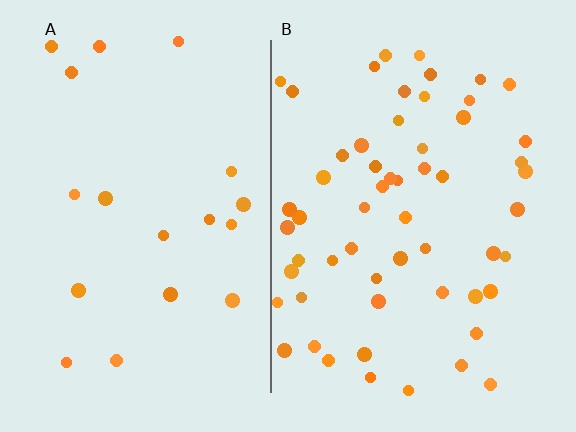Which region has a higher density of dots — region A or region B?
B (the right).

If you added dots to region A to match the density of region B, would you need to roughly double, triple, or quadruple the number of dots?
Approximately triple.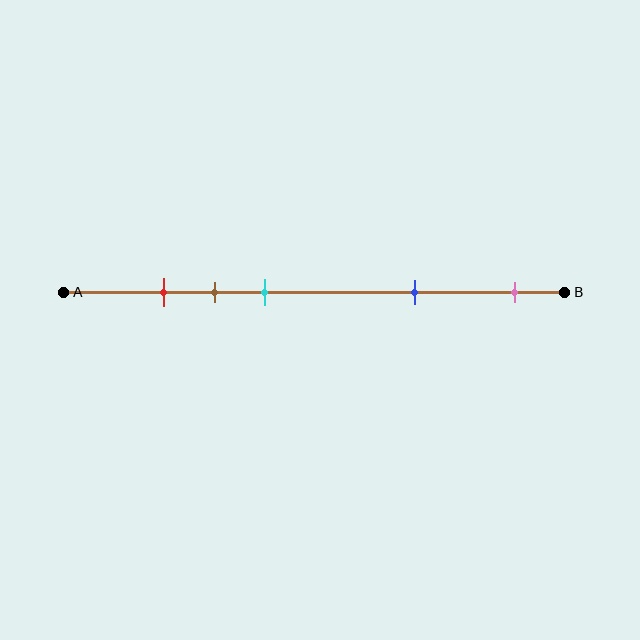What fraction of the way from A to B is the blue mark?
The blue mark is approximately 70% (0.7) of the way from A to B.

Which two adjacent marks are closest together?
The red and brown marks are the closest adjacent pair.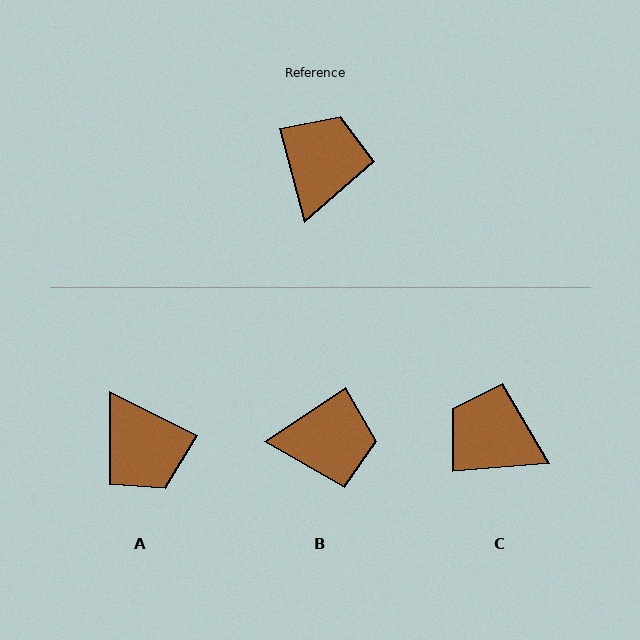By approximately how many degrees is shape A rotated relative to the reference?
Approximately 132 degrees clockwise.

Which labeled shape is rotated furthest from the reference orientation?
A, about 132 degrees away.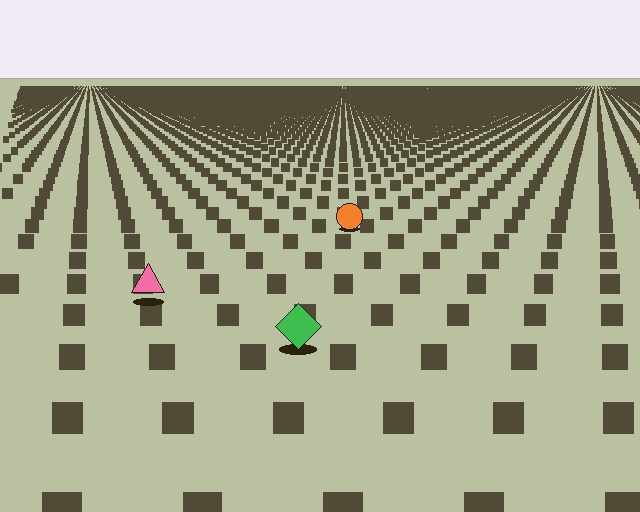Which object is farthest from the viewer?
The orange circle is farthest from the viewer. It appears smaller and the ground texture around it is denser.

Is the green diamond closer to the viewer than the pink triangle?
Yes. The green diamond is closer — you can tell from the texture gradient: the ground texture is coarser near it.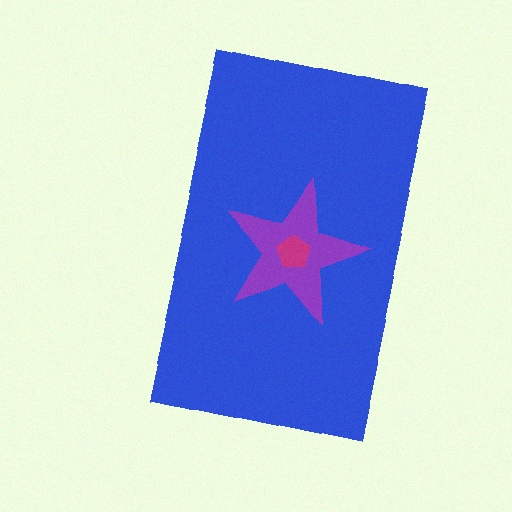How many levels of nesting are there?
3.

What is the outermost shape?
The blue rectangle.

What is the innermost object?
The magenta pentagon.